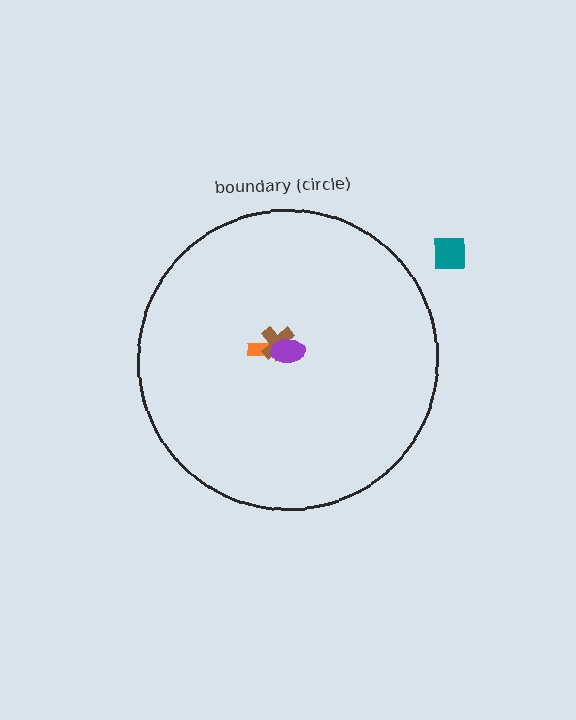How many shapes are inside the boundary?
3 inside, 1 outside.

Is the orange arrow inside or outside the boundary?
Inside.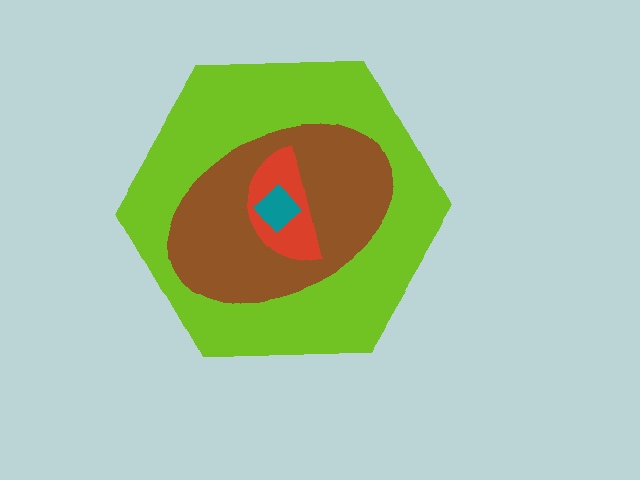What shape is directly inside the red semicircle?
The teal diamond.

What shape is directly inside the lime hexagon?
The brown ellipse.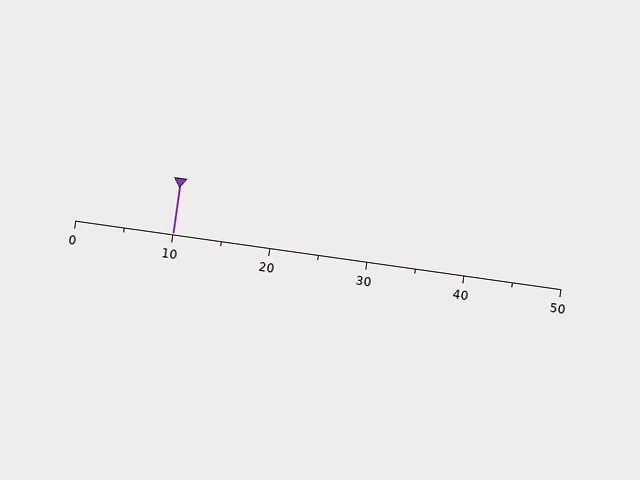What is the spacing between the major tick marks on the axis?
The major ticks are spaced 10 apart.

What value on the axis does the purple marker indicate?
The marker indicates approximately 10.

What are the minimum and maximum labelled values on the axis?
The axis runs from 0 to 50.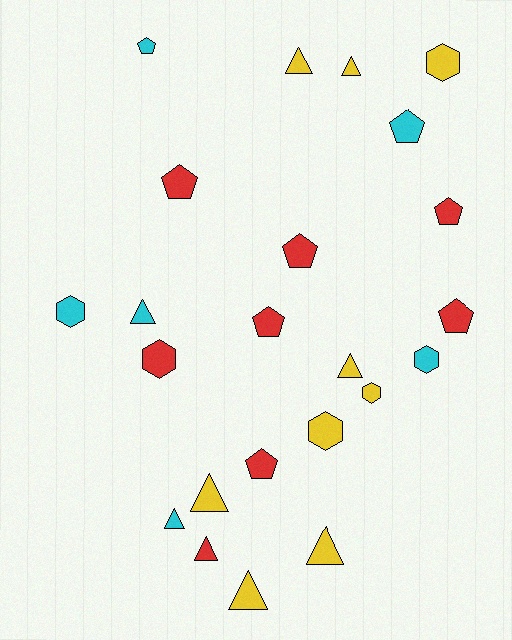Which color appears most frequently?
Yellow, with 9 objects.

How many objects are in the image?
There are 23 objects.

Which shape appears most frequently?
Triangle, with 9 objects.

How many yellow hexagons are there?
There are 3 yellow hexagons.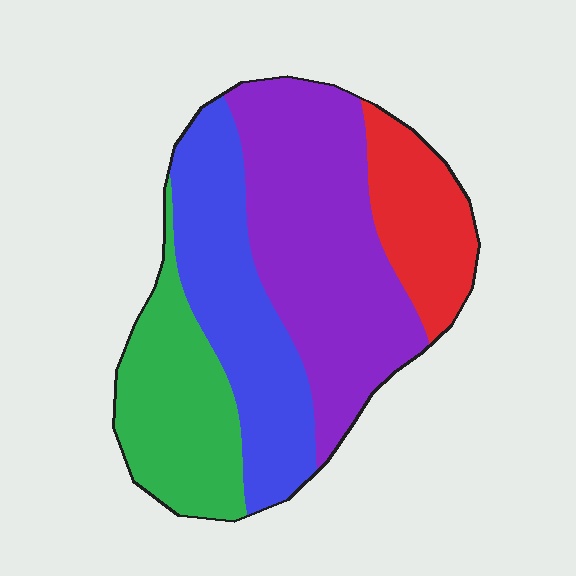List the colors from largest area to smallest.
From largest to smallest: purple, blue, green, red.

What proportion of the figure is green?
Green covers about 20% of the figure.